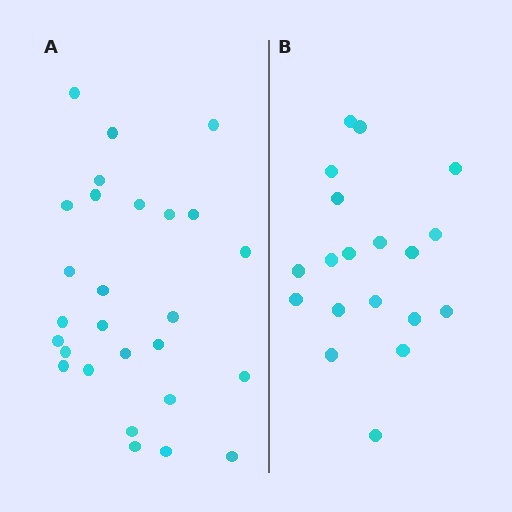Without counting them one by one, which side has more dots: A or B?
Region A (the left region) has more dots.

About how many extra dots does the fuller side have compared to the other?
Region A has roughly 8 or so more dots than region B.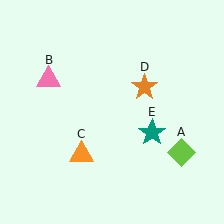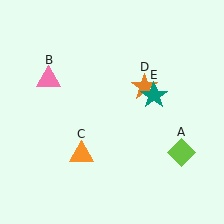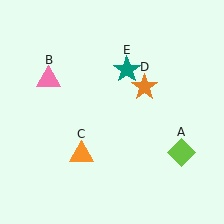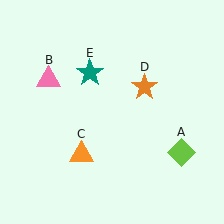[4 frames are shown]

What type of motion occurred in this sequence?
The teal star (object E) rotated counterclockwise around the center of the scene.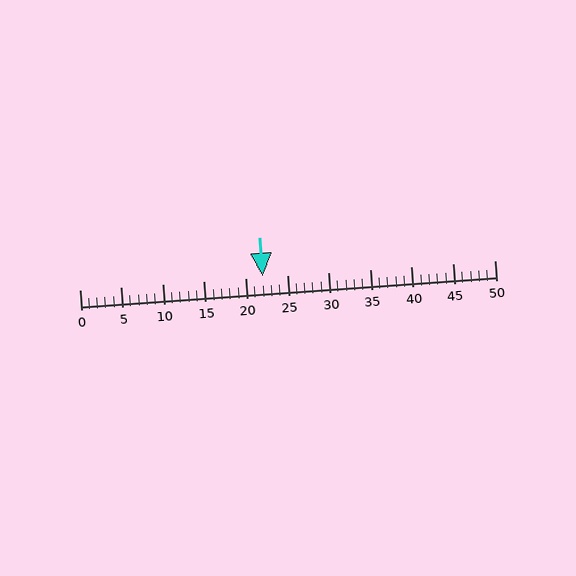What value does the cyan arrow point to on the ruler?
The cyan arrow points to approximately 22.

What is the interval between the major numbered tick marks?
The major tick marks are spaced 5 units apart.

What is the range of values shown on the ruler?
The ruler shows values from 0 to 50.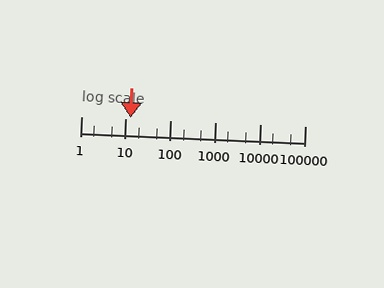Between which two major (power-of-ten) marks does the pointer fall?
The pointer is between 10 and 100.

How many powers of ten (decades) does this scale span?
The scale spans 5 decades, from 1 to 100000.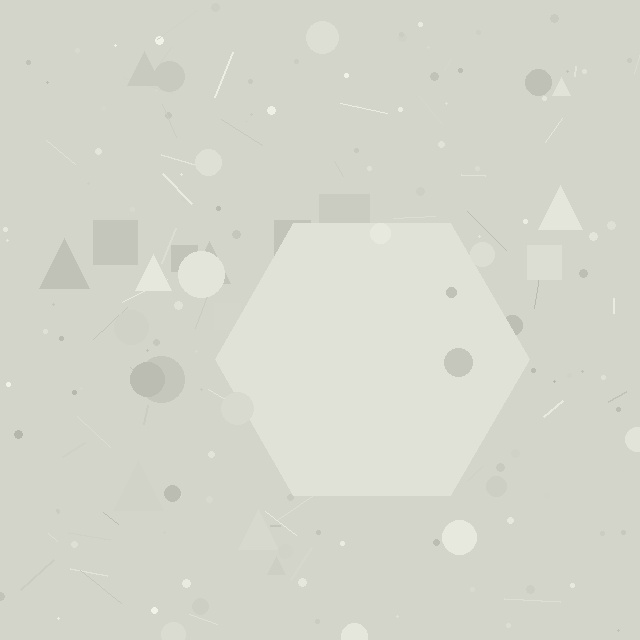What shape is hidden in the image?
A hexagon is hidden in the image.